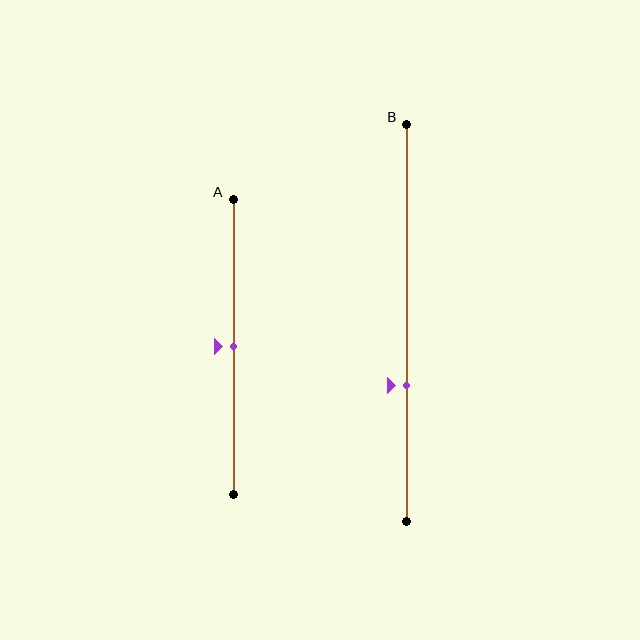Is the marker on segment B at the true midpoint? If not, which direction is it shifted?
No, the marker on segment B is shifted downward by about 16% of the segment length.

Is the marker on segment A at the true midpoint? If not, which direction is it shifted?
Yes, the marker on segment A is at the true midpoint.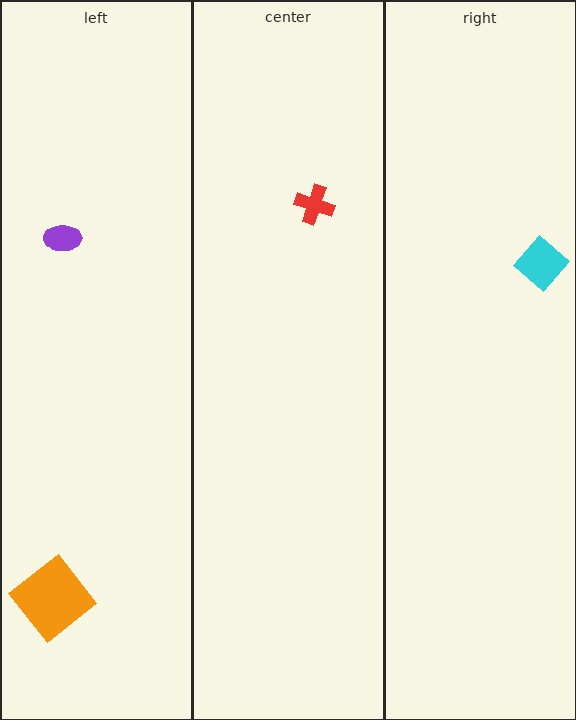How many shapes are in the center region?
1.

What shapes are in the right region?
The cyan diamond.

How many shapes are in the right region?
1.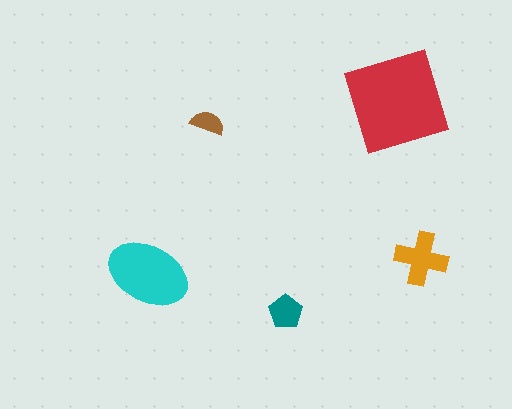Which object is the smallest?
The brown semicircle.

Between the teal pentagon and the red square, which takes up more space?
The red square.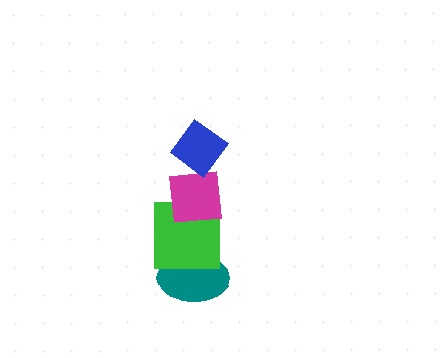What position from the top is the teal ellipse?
The teal ellipse is 4th from the top.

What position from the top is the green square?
The green square is 3rd from the top.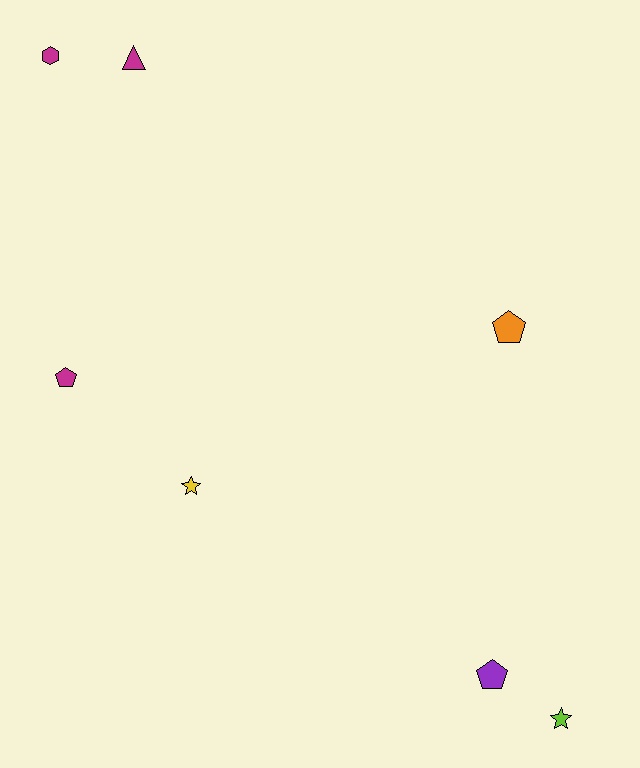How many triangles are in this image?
There is 1 triangle.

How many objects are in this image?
There are 7 objects.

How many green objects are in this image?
There are no green objects.